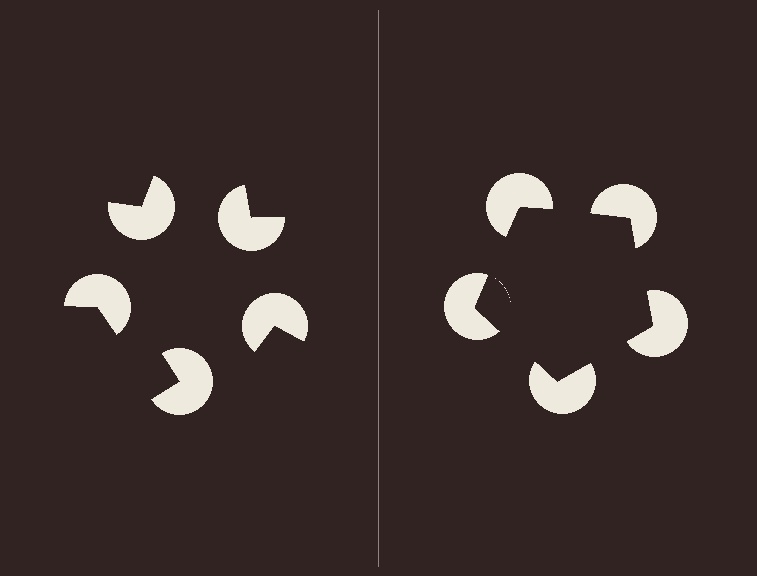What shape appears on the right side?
An illusory pentagon.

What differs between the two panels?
The pac-man discs are positioned identically on both sides; only the wedge orientations differ. On the right they align to a pentagon; on the left they are misaligned.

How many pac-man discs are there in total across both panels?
10 — 5 on each side.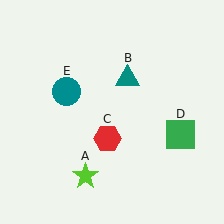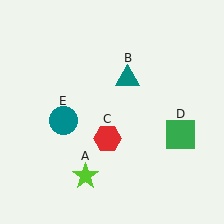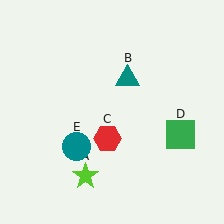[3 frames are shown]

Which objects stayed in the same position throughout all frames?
Lime star (object A) and teal triangle (object B) and red hexagon (object C) and green square (object D) remained stationary.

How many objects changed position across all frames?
1 object changed position: teal circle (object E).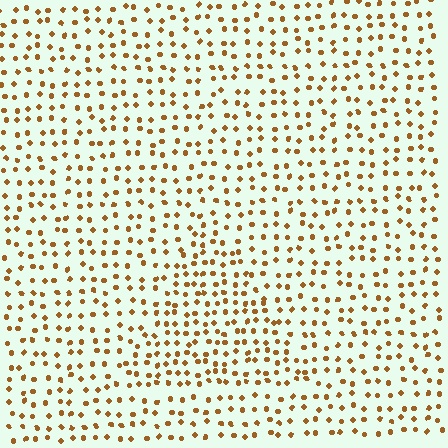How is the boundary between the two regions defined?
The boundary is defined by a change in element density (approximately 1.5x ratio). All elements are the same color, size, and shape.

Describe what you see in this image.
The image contains small brown elements arranged at two different densities. A triangle-shaped region is visible where the elements are more densely packed than the surrounding area.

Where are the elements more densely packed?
The elements are more densely packed inside the triangle boundary.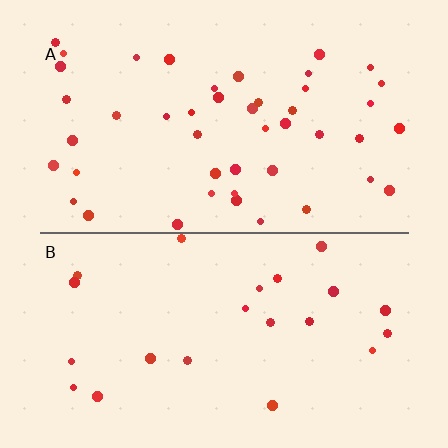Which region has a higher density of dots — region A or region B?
A (the top).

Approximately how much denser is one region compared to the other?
Approximately 2.1× — region A over region B.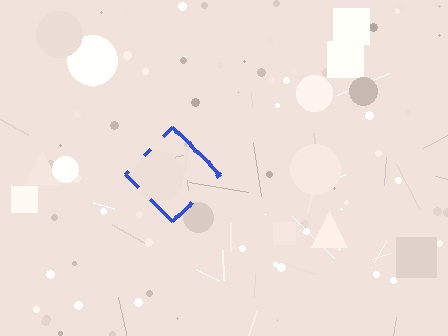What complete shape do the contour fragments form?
The contour fragments form a diamond.